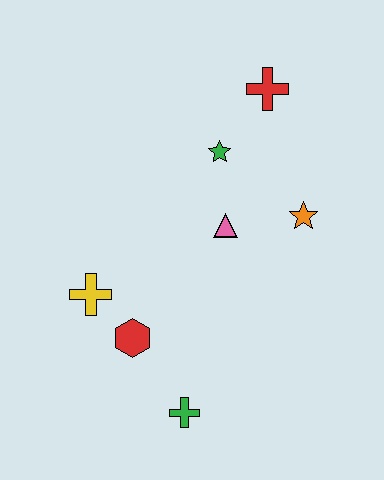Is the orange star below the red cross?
Yes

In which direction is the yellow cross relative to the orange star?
The yellow cross is to the left of the orange star.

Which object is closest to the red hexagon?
The yellow cross is closest to the red hexagon.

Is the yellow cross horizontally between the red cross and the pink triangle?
No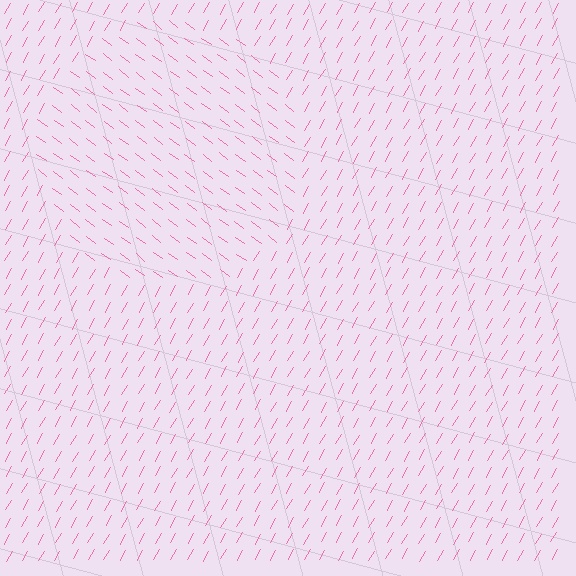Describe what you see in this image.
The image is filled with small pink line segments. A circle region in the image has lines oriented differently from the surrounding lines, creating a visible texture boundary.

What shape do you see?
I see a circle.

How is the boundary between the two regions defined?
The boundary is defined purely by a change in line orientation (approximately 83 degrees difference). All lines are the same color and thickness.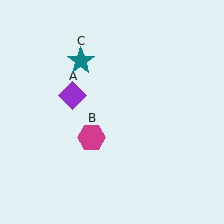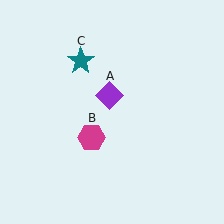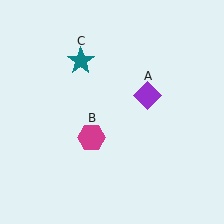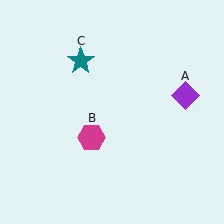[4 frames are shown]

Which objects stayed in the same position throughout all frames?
Magenta hexagon (object B) and teal star (object C) remained stationary.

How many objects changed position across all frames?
1 object changed position: purple diamond (object A).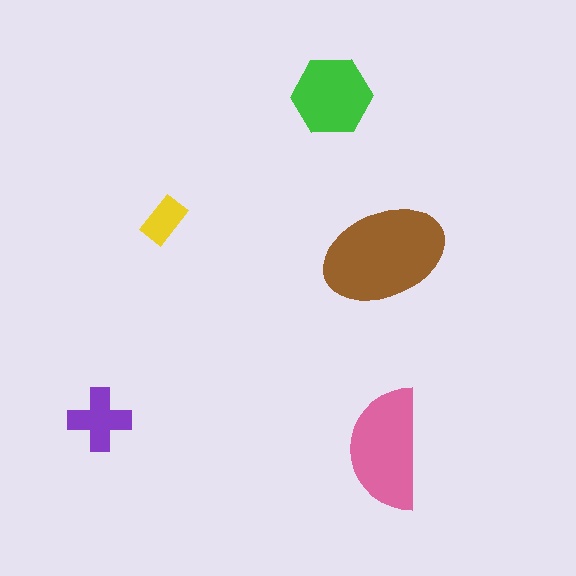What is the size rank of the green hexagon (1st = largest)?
3rd.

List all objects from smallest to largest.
The yellow rectangle, the purple cross, the green hexagon, the pink semicircle, the brown ellipse.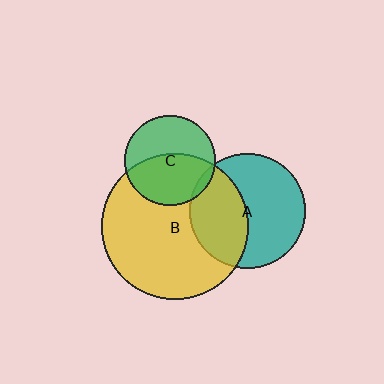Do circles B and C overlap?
Yes.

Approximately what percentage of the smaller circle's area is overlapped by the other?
Approximately 55%.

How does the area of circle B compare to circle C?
Approximately 2.6 times.